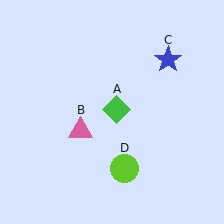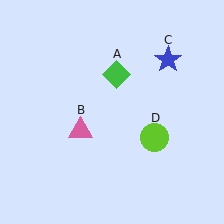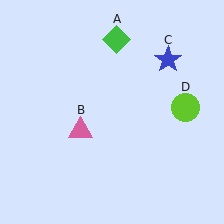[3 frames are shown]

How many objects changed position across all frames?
2 objects changed position: green diamond (object A), lime circle (object D).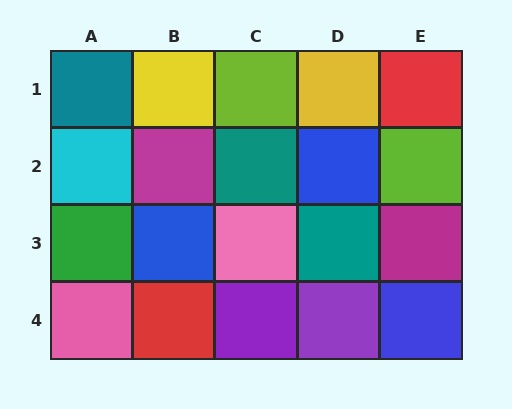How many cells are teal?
3 cells are teal.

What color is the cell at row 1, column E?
Red.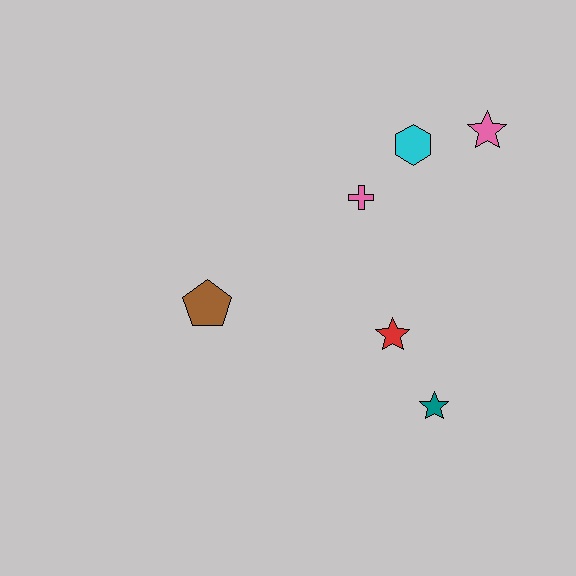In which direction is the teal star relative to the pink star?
The teal star is below the pink star.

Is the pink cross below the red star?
No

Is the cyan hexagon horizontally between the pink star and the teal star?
No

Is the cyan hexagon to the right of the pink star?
No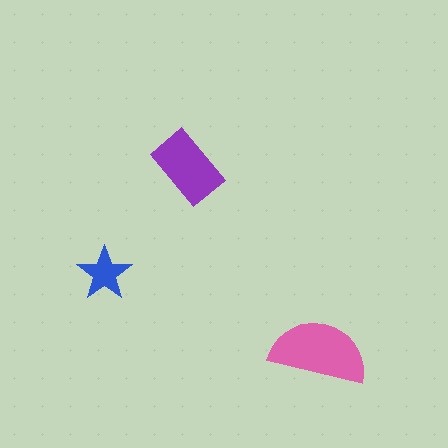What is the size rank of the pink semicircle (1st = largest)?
1st.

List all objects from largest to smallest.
The pink semicircle, the purple rectangle, the blue star.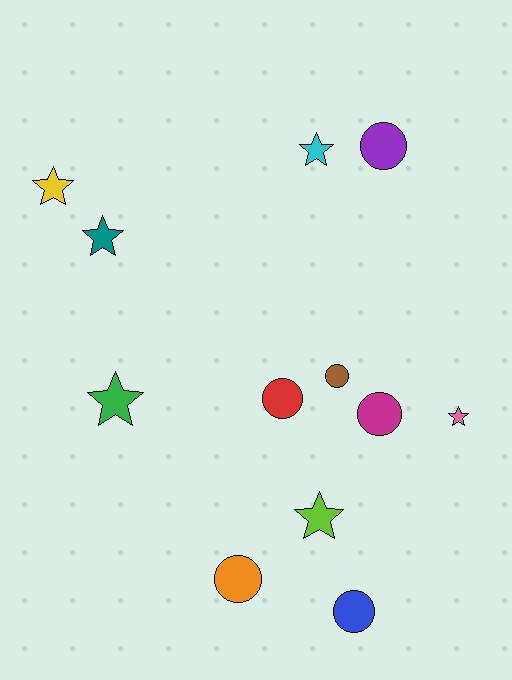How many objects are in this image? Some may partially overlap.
There are 12 objects.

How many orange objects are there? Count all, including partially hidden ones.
There is 1 orange object.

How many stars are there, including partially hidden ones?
There are 6 stars.